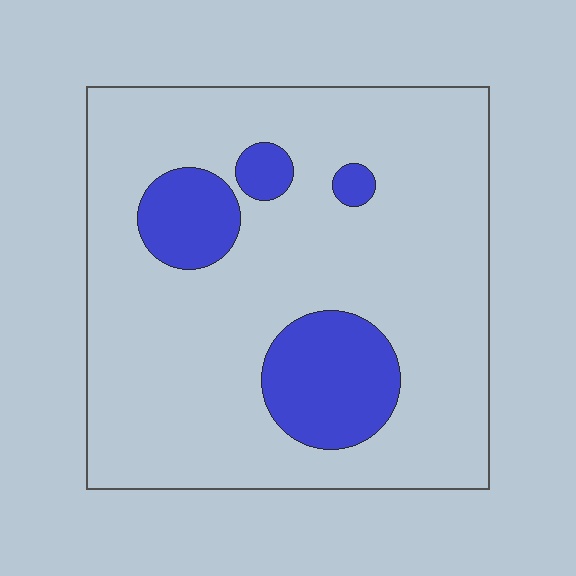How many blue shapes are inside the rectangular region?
4.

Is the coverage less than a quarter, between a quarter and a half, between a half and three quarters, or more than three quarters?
Less than a quarter.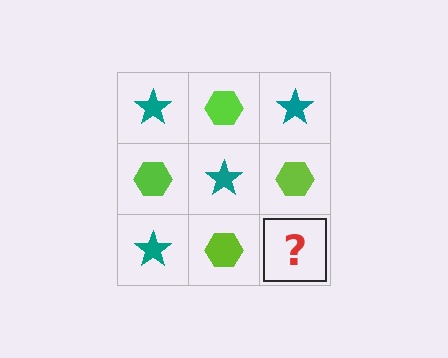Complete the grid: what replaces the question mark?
The question mark should be replaced with a teal star.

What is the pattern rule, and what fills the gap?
The rule is that it alternates teal star and lime hexagon in a checkerboard pattern. The gap should be filled with a teal star.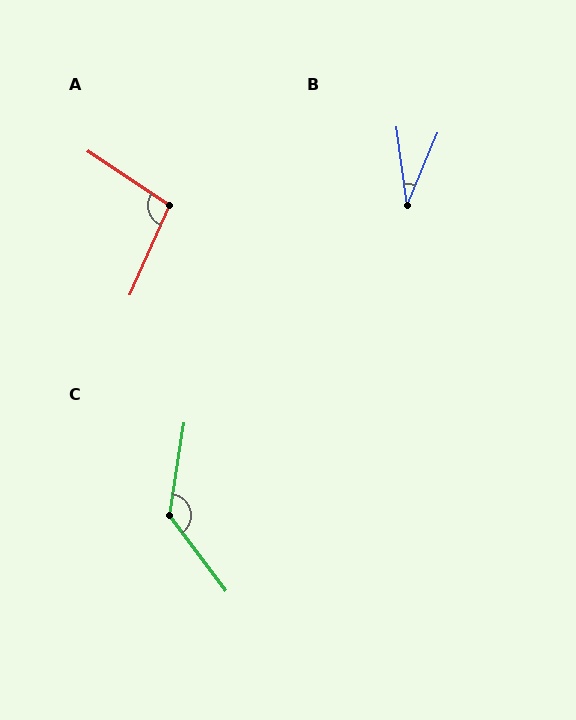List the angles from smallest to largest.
B (30°), A (100°), C (134°).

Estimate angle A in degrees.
Approximately 100 degrees.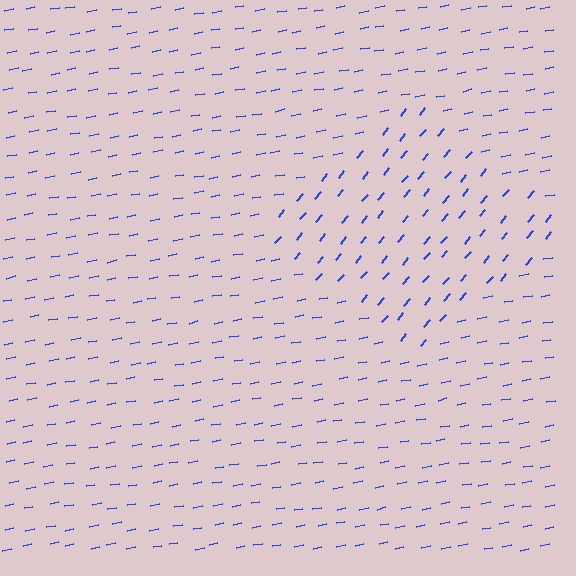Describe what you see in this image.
The image is filled with small blue line segments. A diamond region in the image has lines oriented differently from the surrounding lines, creating a visible texture boundary.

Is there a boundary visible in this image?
Yes, there is a texture boundary formed by a change in line orientation.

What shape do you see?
I see a diamond.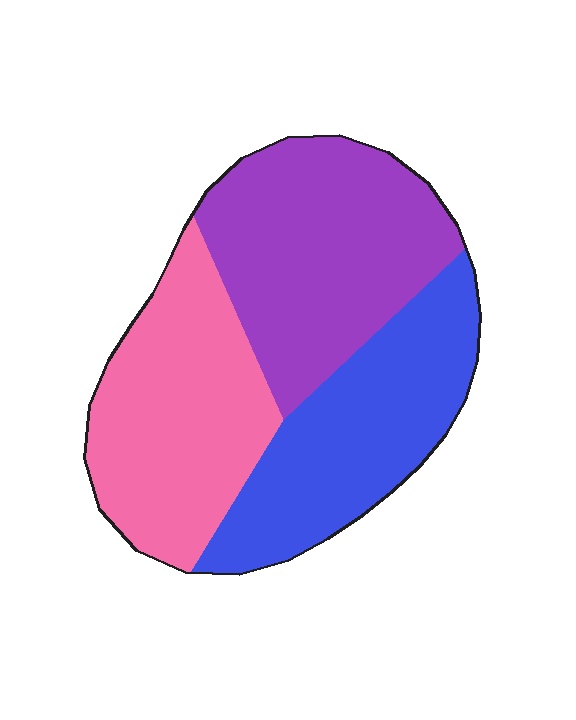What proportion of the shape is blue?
Blue covers roughly 30% of the shape.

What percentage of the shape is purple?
Purple takes up about three eighths (3/8) of the shape.